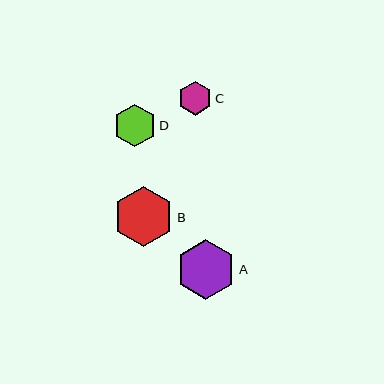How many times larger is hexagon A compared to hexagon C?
Hexagon A is approximately 1.8 times the size of hexagon C.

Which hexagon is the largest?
Hexagon B is the largest with a size of approximately 60 pixels.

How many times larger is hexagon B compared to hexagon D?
Hexagon B is approximately 1.4 times the size of hexagon D.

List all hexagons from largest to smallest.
From largest to smallest: B, A, D, C.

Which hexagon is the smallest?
Hexagon C is the smallest with a size of approximately 34 pixels.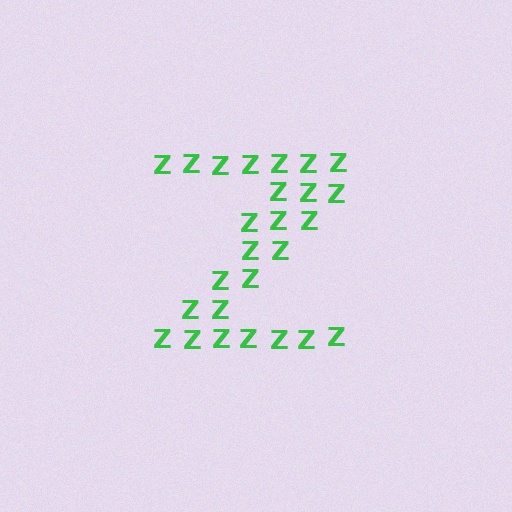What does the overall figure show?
The overall figure shows the letter Z.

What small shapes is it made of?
It is made of small letter Z's.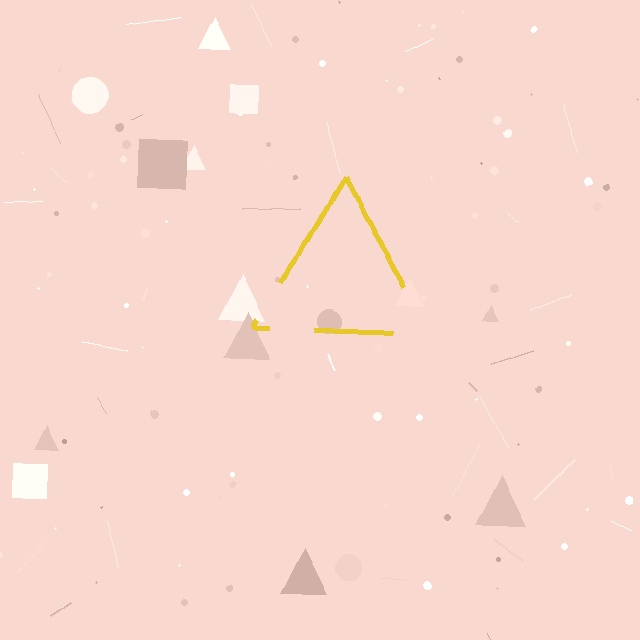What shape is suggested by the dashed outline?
The dashed outline suggests a triangle.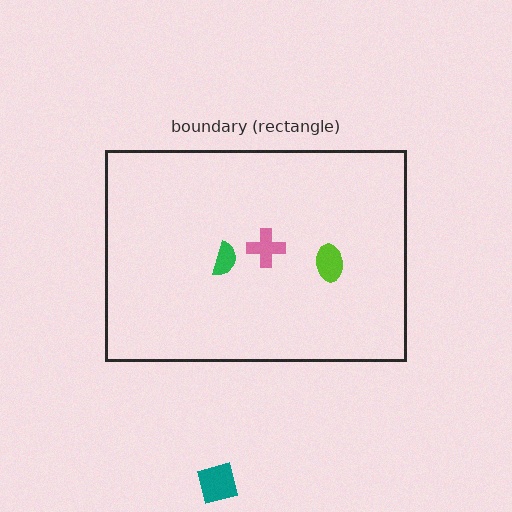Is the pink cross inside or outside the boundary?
Inside.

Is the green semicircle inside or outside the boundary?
Inside.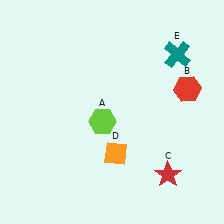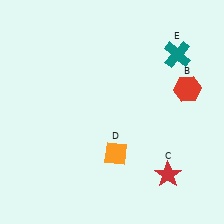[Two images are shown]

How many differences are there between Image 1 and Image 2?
There is 1 difference between the two images.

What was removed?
The lime hexagon (A) was removed in Image 2.